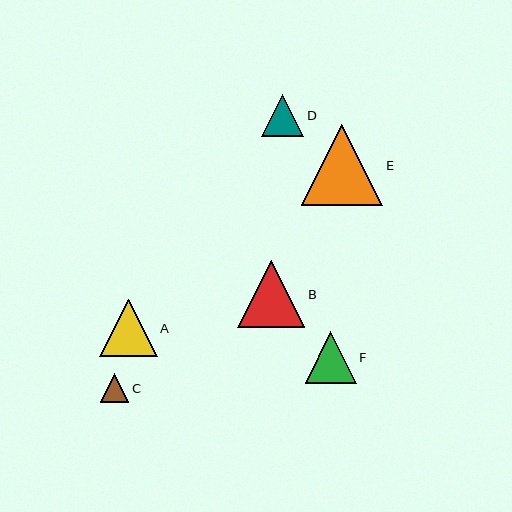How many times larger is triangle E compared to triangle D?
Triangle E is approximately 1.9 times the size of triangle D.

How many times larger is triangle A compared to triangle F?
Triangle A is approximately 1.1 times the size of triangle F.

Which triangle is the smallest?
Triangle C is the smallest with a size of approximately 28 pixels.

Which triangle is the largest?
Triangle E is the largest with a size of approximately 82 pixels.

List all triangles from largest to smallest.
From largest to smallest: E, B, A, F, D, C.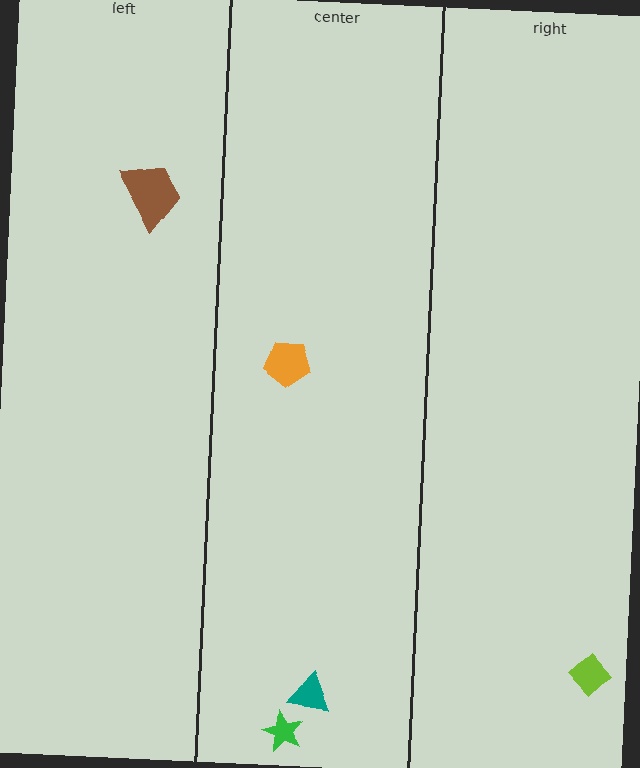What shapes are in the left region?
The brown trapezoid.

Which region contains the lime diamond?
The right region.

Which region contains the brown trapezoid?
The left region.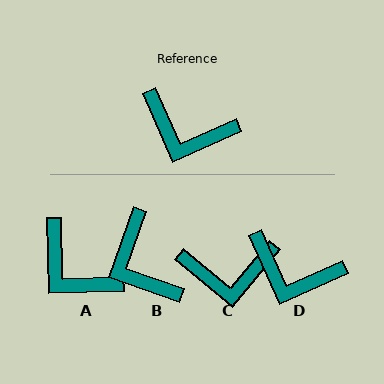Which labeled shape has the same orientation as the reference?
D.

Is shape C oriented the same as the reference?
No, it is off by about 27 degrees.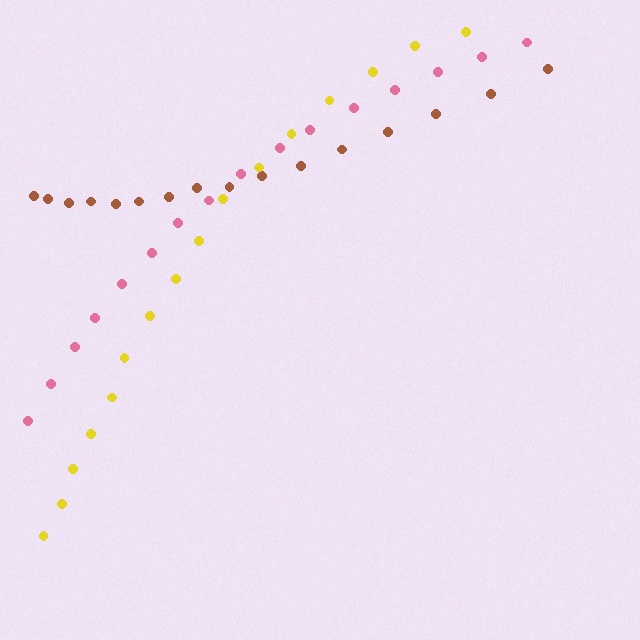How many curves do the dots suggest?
There are 3 distinct paths.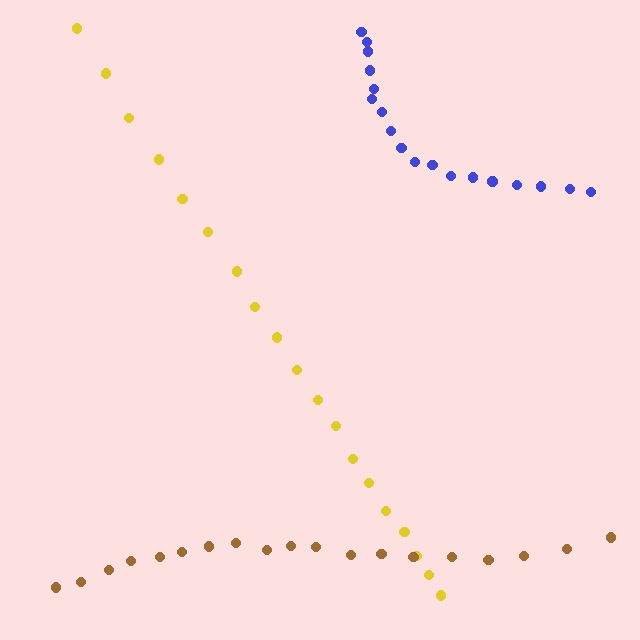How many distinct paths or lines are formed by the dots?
There are 3 distinct paths.